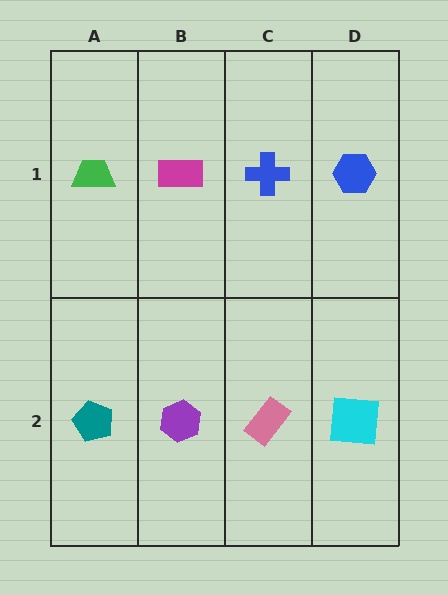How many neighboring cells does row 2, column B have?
3.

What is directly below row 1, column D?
A cyan square.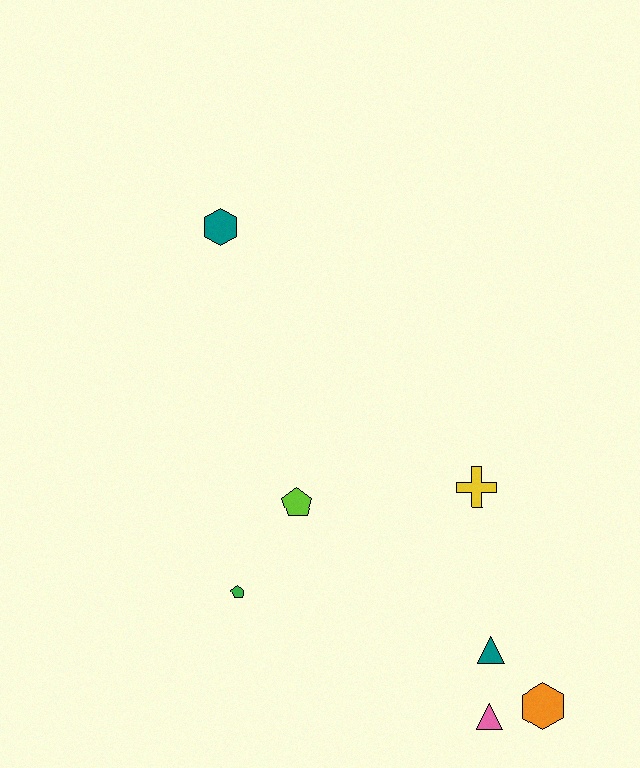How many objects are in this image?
There are 7 objects.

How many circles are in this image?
There are no circles.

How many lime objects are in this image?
There is 1 lime object.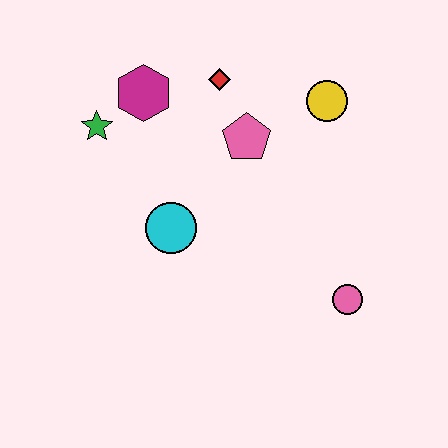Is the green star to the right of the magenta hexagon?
No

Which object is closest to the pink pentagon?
The red diamond is closest to the pink pentagon.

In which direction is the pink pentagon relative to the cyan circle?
The pink pentagon is above the cyan circle.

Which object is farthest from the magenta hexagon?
The pink circle is farthest from the magenta hexagon.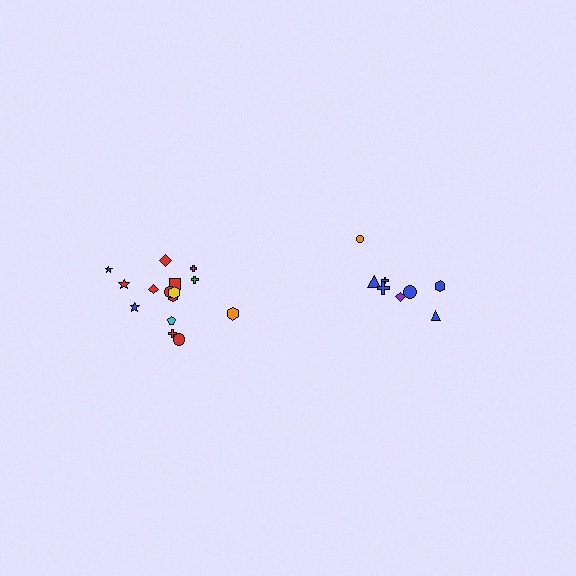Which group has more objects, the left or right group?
The left group.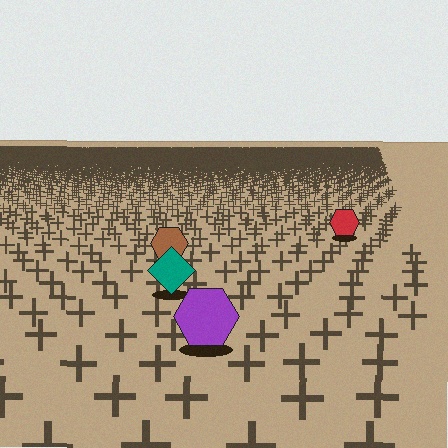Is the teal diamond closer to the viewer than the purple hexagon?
No. The purple hexagon is closer — you can tell from the texture gradient: the ground texture is coarser near it.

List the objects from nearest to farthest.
From nearest to farthest: the purple hexagon, the teal diamond, the brown hexagon, the red hexagon.